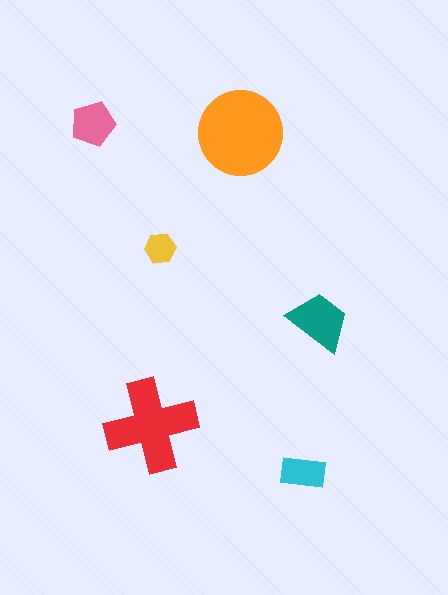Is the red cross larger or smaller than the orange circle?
Smaller.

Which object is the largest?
The orange circle.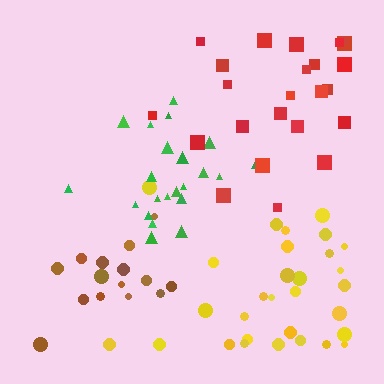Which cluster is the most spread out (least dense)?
Brown.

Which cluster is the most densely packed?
Green.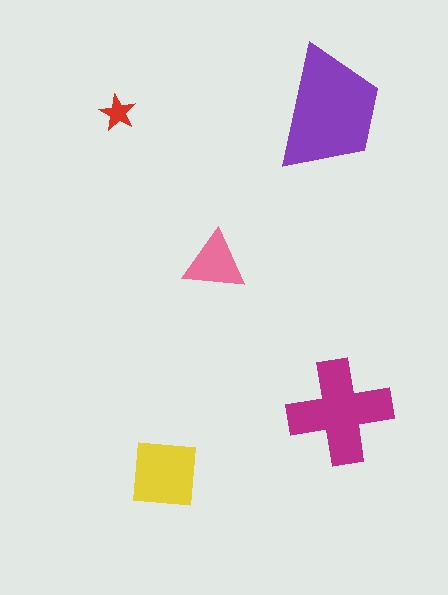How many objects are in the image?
There are 5 objects in the image.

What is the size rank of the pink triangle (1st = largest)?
4th.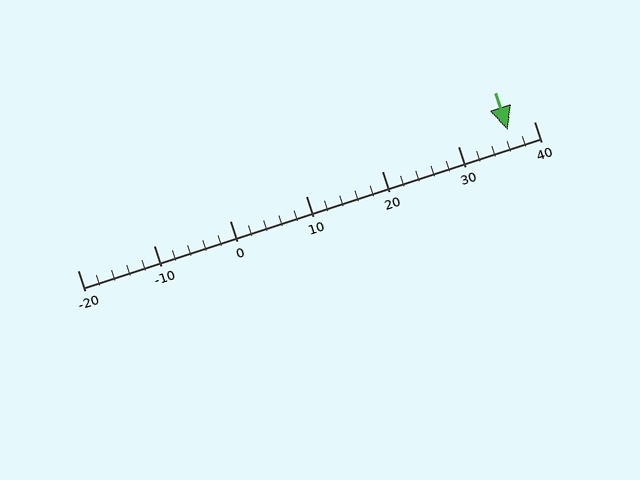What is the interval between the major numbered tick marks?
The major tick marks are spaced 10 units apart.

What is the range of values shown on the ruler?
The ruler shows values from -20 to 40.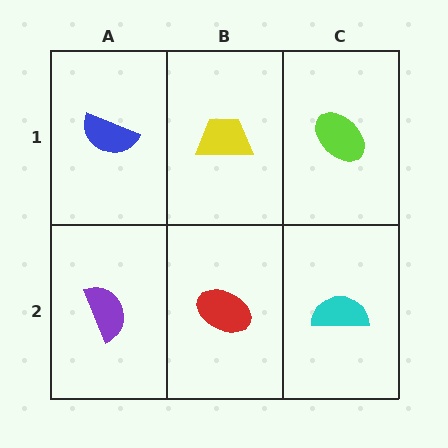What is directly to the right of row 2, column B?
A cyan semicircle.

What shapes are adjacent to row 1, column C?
A cyan semicircle (row 2, column C), a yellow trapezoid (row 1, column B).